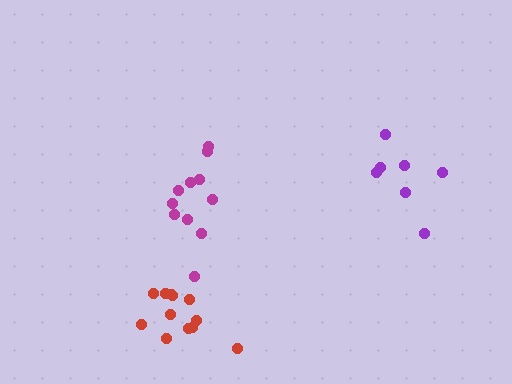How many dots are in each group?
Group 1: 11 dots, Group 2: 7 dots, Group 3: 12 dots (30 total).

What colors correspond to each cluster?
The clusters are colored: magenta, purple, red.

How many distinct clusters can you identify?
There are 3 distinct clusters.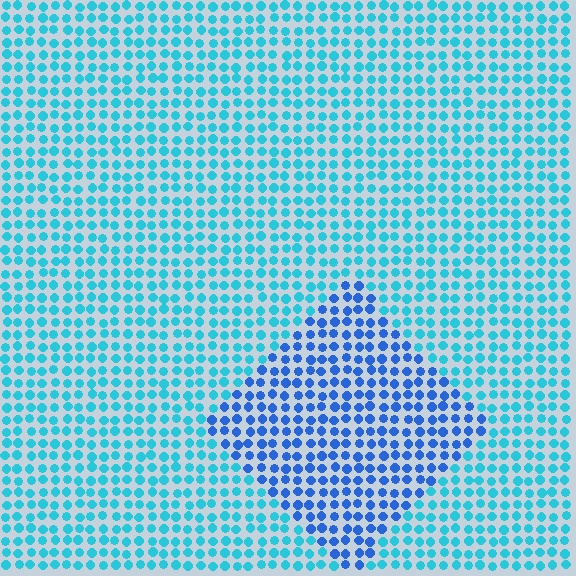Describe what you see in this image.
The image is filled with small cyan elements in a uniform arrangement. A diamond-shaped region is visible where the elements are tinted to a slightly different hue, forming a subtle color boundary.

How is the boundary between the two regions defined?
The boundary is defined purely by a slight shift in hue (about 33 degrees). Spacing, size, and orientation are identical on both sides.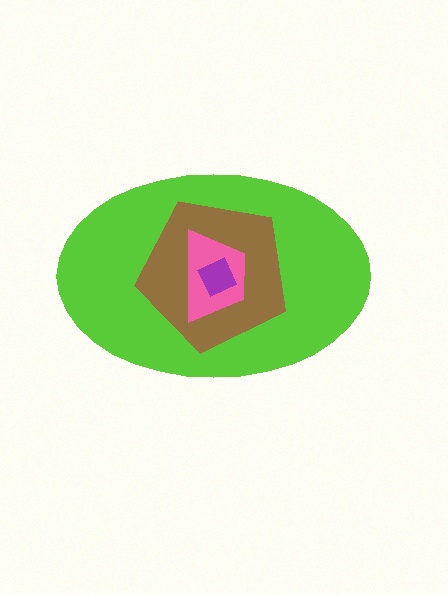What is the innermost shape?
The purple square.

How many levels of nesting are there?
4.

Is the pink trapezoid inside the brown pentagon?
Yes.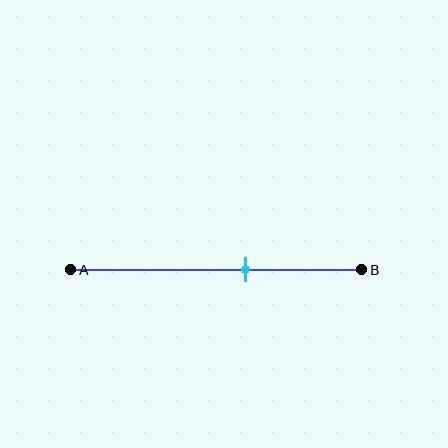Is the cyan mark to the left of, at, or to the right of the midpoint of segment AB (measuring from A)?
The cyan mark is to the right of the midpoint of segment AB.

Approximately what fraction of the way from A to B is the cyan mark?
The cyan mark is approximately 60% of the way from A to B.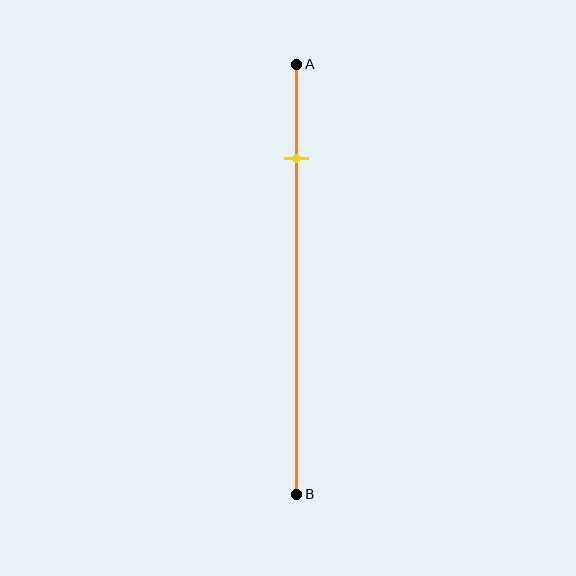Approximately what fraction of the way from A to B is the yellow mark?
The yellow mark is approximately 20% of the way from A to B.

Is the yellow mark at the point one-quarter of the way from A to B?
No, the mark is at about 20% from A, not at the 25% one-quarter point.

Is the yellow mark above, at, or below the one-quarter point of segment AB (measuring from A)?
The yellow mark is above the one-quarter point of segment AB.